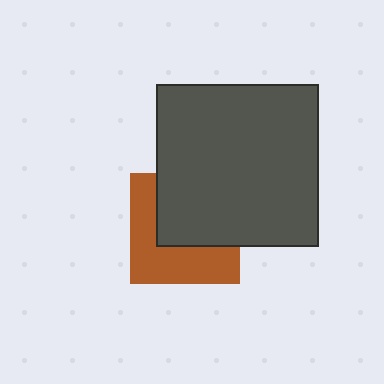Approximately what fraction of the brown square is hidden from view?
Roughly 51% of the brown square is hidden behind the dark gray square.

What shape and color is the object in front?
The object in front is a dark gray square.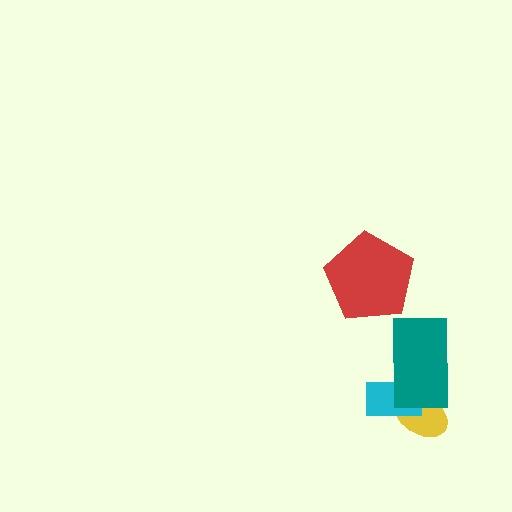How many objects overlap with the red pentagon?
0 objects overlap with the red pentagon.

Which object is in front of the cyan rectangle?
The teal rectangle is in front of the cyan rectangle.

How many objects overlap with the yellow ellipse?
2 objects overlap with the yellow ellipse.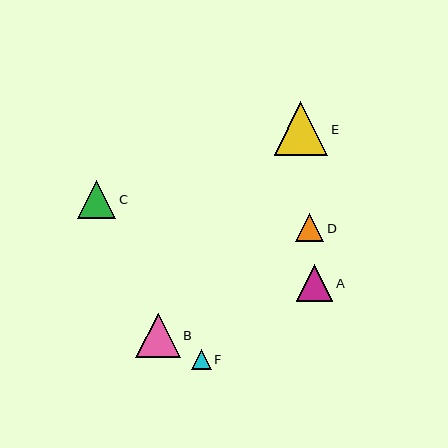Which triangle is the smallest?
Triangle F is the smallest with a size of approximately 20 pixels.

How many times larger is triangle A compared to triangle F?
Triangle A is approximately 1.8 times the size of triangle F.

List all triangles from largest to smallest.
From largest to smallest: E, B, C, A, D, F.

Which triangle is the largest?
Triangle E is the largest with a size of approximately 54 pixels.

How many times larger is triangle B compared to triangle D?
Triangle B is approximately 1.6 times the size of triangle D.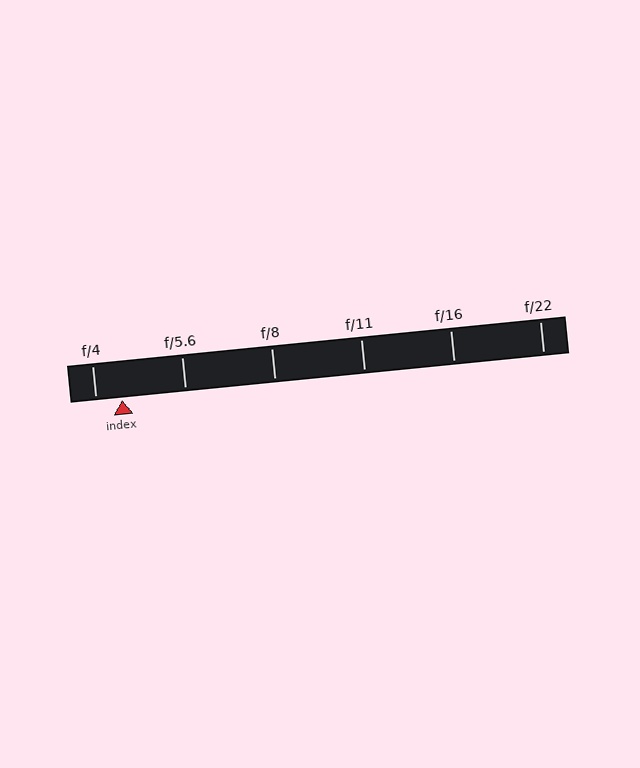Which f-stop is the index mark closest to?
The index mark is closest to f/4.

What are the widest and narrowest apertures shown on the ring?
The widest aperture shown is f/4 and the narrowest is f/22.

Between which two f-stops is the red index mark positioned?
The index mark is between f/4 and f/5.6.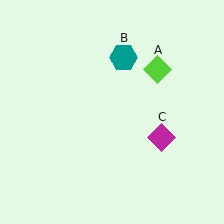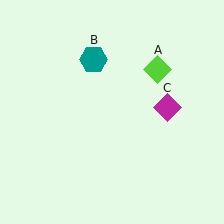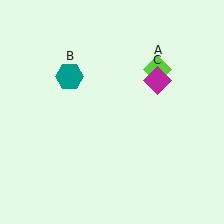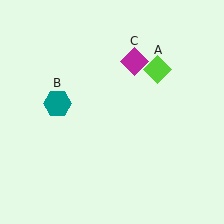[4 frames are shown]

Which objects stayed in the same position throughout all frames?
Lime diamond (object A) remained stationary.